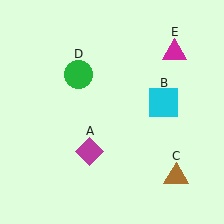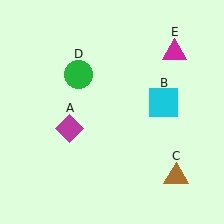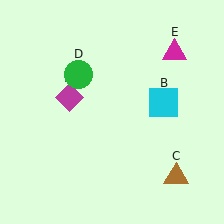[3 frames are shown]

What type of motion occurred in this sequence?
The magenta diamond (object A) rotated clockwise around the center of the scene.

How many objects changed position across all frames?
1 object changed position: magenta diamond (object A).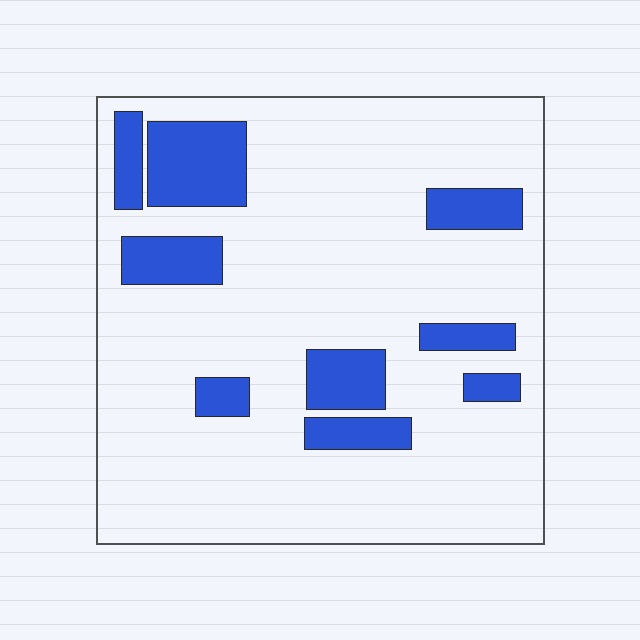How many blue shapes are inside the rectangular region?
9.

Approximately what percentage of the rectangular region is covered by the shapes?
Approximately 20%.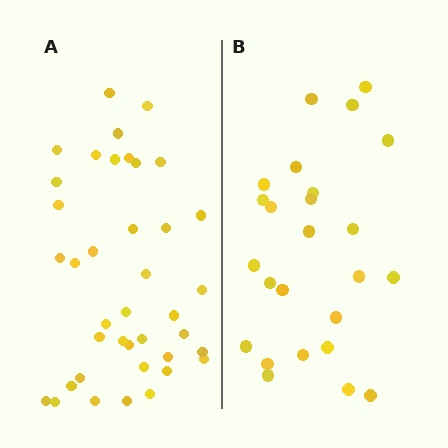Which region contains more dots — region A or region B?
Region A (the left region) has more dots.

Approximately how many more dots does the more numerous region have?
Region A has approximately 15 more dots than region B.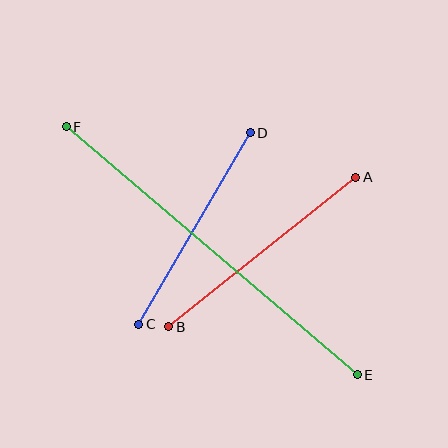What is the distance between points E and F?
The distance is approximately 382 pixels.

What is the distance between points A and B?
The distance is approximately 239 pixels.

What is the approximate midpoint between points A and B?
The midpoint is at approximately (262, 252) pixels.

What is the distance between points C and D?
The distance is approximately 222 pixels.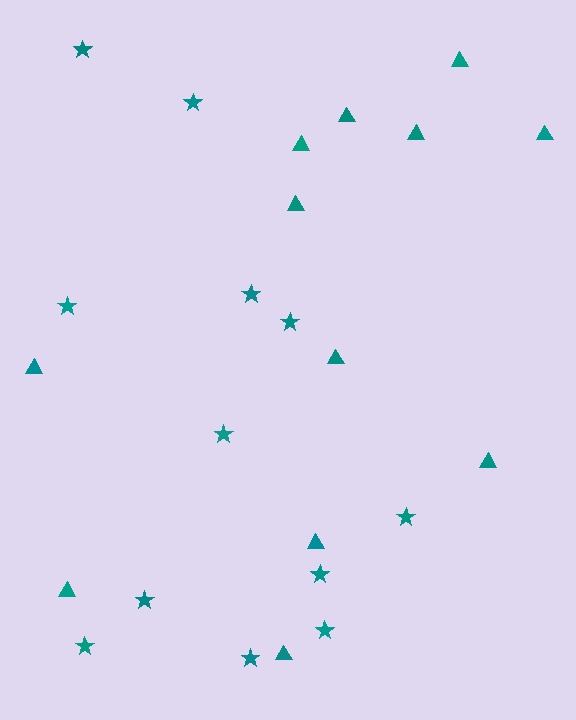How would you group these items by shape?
There are 2 groups: one group of triangles (12) and one group of stars (12).